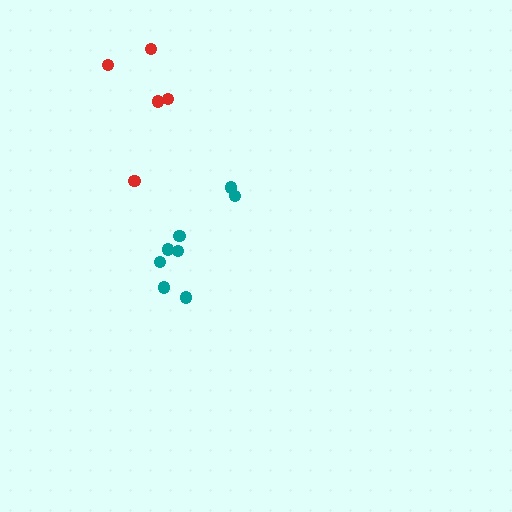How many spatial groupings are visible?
There are 2 spatial groupings.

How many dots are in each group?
Group 1: 8 dots, Group 2: 5 dots (13 total).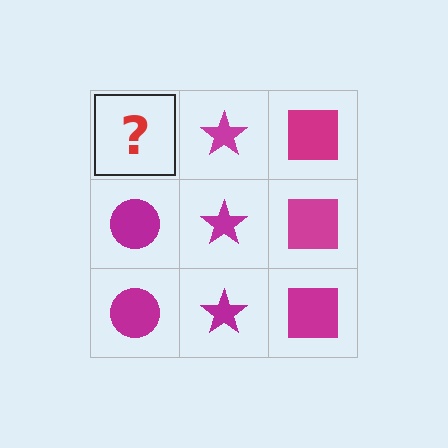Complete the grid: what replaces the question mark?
The question mark should be replaced with a magenta circle.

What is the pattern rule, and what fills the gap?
The rule is that each column has a consistent shape. The gap should be filled with a magenta circle.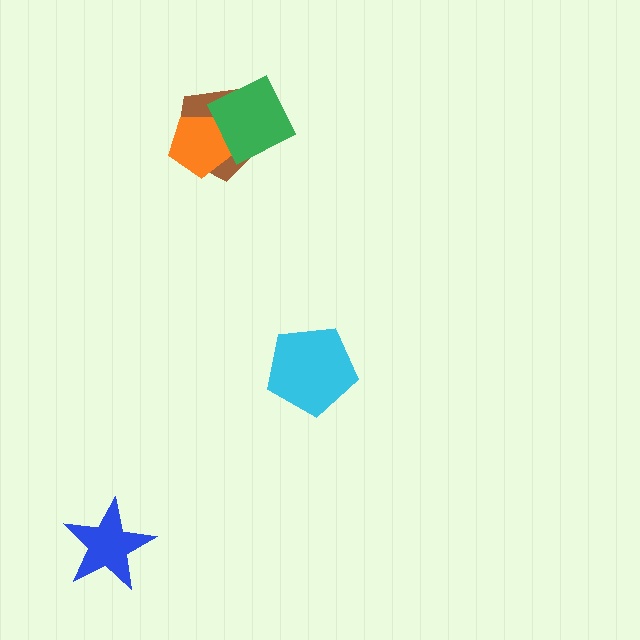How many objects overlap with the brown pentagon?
2 objects overlap with the brown pentagon.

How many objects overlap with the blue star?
0 objects overlap with the blue star.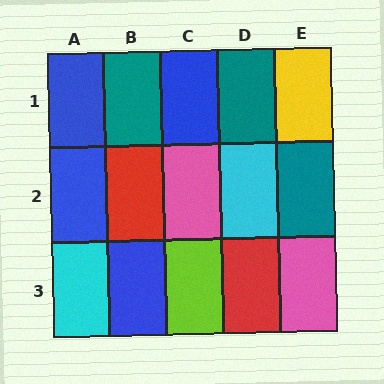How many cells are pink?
2 cells are pink.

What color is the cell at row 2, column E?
Teal.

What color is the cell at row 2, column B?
Red.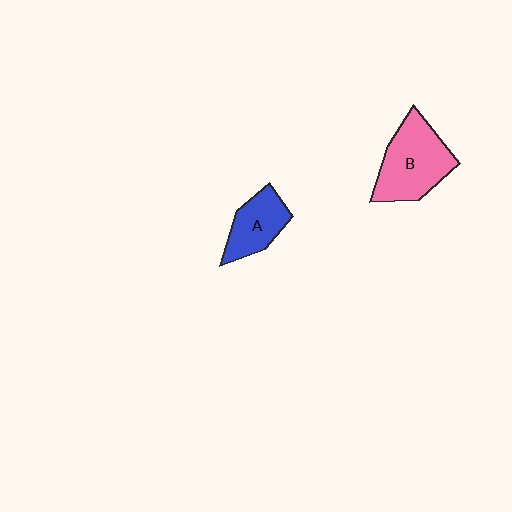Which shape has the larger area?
Shape B (pink).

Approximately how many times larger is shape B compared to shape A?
Approximately 1.6 times.